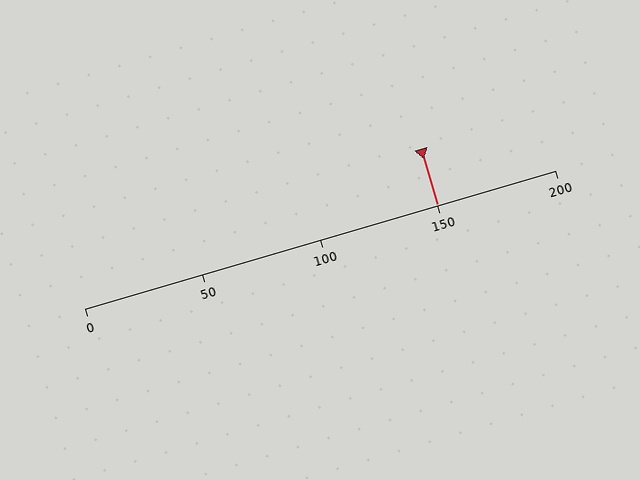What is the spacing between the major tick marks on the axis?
The major ticks are spaced 50 apart.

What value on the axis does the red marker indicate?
The marker indicates approximately 150.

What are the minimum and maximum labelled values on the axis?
The axis runs from 0 to 200.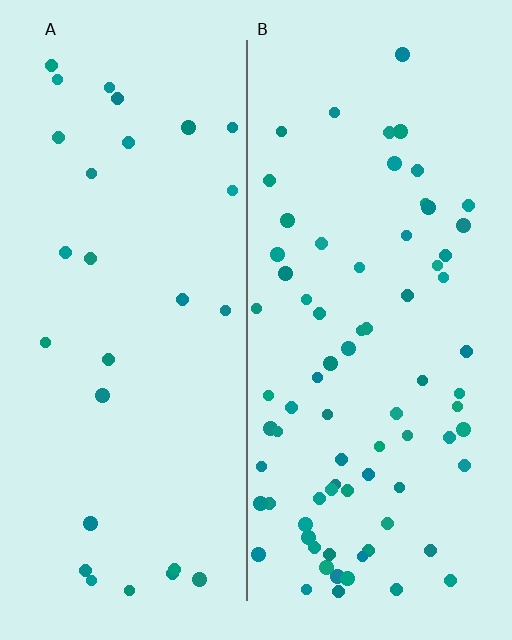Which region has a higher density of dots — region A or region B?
B (the right).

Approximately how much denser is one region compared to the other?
Approximately 2.7× — region B over region A.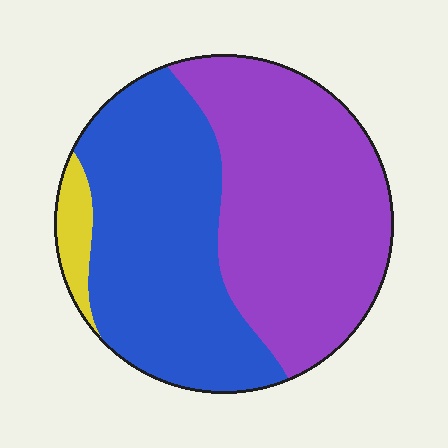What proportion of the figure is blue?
Blue covers 45% of the figure.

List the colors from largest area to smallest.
From largest to smallest: purple, blue, yellow.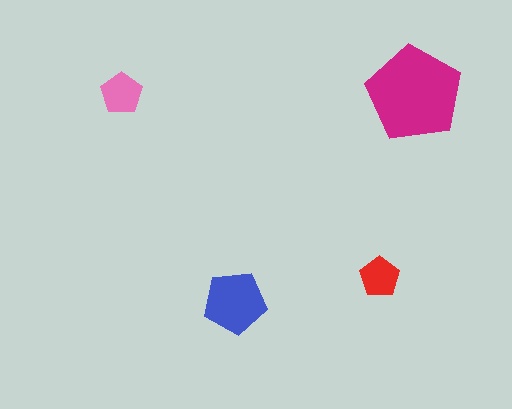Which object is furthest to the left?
The pink pentagon is leftmost.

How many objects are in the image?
There are 4 objects in the image.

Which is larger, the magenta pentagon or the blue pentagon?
The magenta one.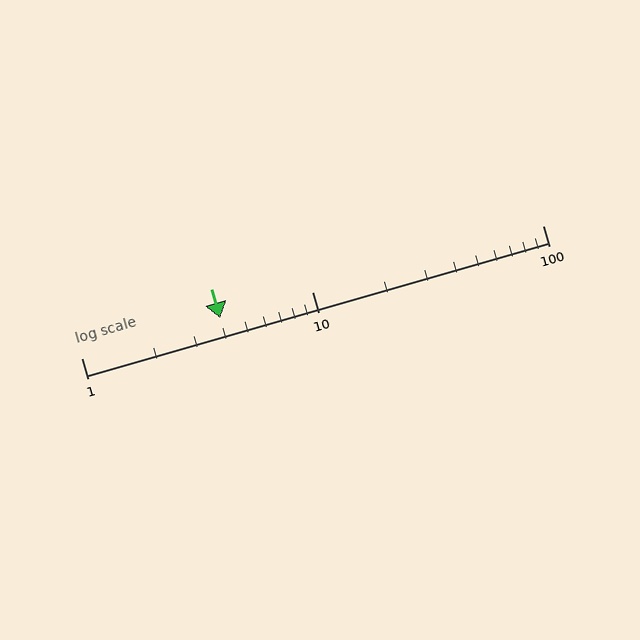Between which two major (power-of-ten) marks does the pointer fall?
The pointer is between 1 and 10.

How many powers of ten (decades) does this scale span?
The scale spans 2 decades, from 1 to 100.